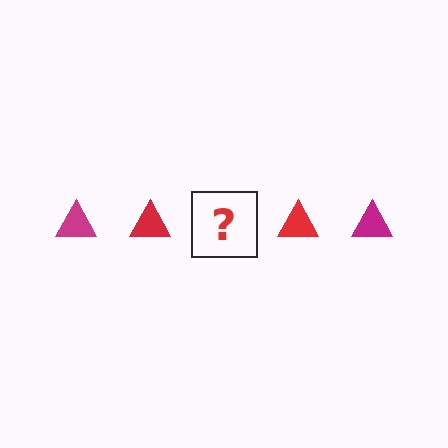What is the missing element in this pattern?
The missing element is a magenta triangle.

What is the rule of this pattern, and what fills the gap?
The rule is that the pattern cycles through magenta, red triangles. The gap should be filled with a magenta triangle.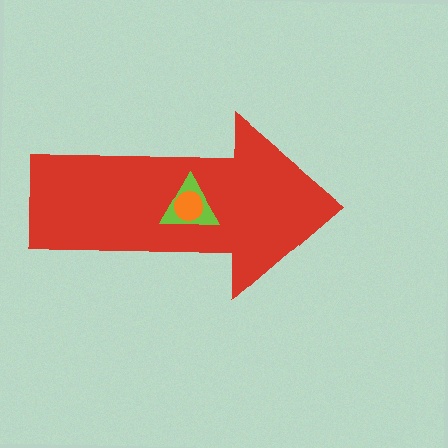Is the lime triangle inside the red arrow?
Yes.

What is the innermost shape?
The orange circle.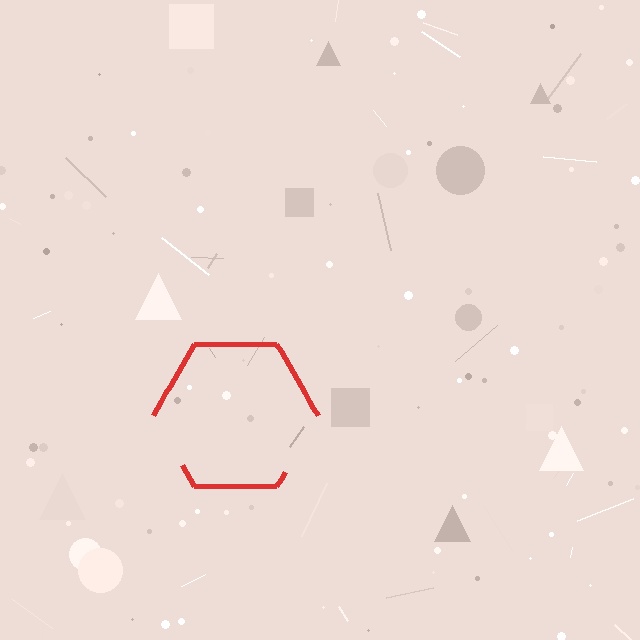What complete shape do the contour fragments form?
The contour fragments form a hexagon.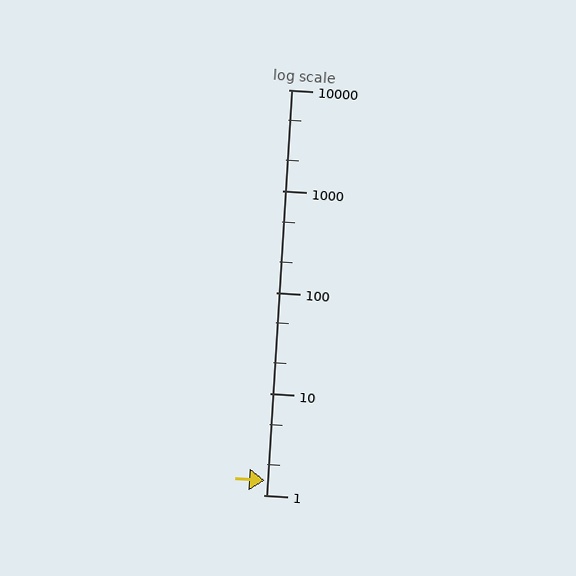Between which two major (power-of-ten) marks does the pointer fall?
The pointer is between 1 and 10.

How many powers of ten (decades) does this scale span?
The scale spans 4 decades, from 1 to 10000.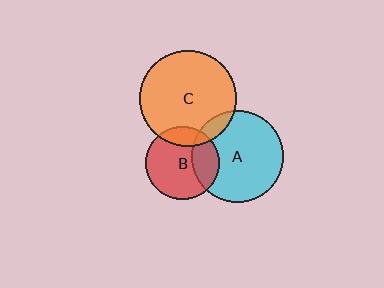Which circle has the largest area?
Circle C (orange).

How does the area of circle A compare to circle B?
Approximately 1.6 times.